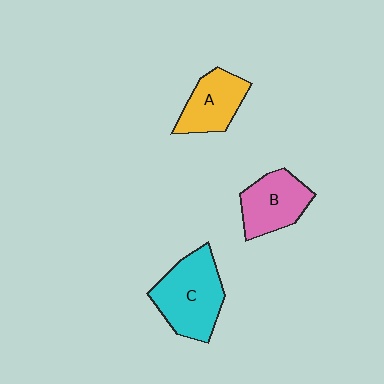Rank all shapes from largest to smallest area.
From largest to smallest: C (cyan), B (pink), A (yellow).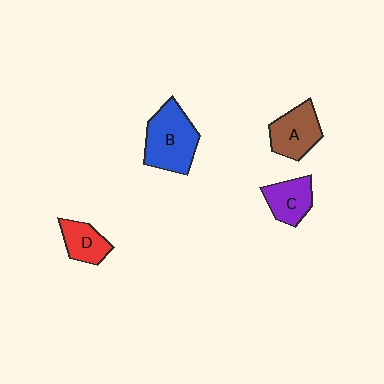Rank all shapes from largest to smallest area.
From largest to smallest: B (blue), A (brown), C (purple), D (red).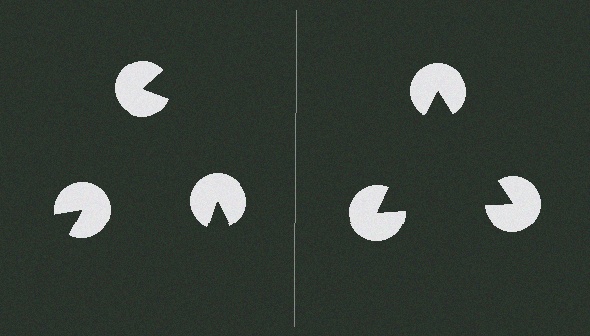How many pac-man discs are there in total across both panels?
6 — 3 on each side.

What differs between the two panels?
The pac-man discs are positioned identically on both sides; only the wedge orientations differ. On the right they align to a triangle; on the left they are misaligned.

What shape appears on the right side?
An illusory triangle.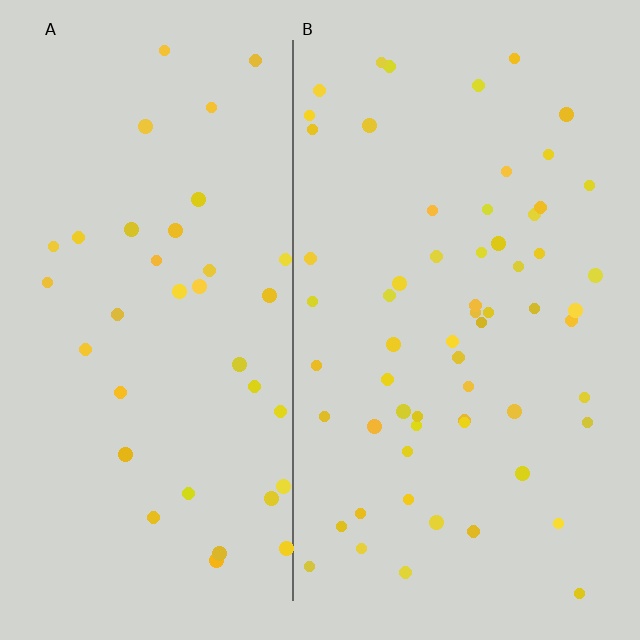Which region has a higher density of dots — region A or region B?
B (the right).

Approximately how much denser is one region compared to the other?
Approximately 1.7× — region B over region A.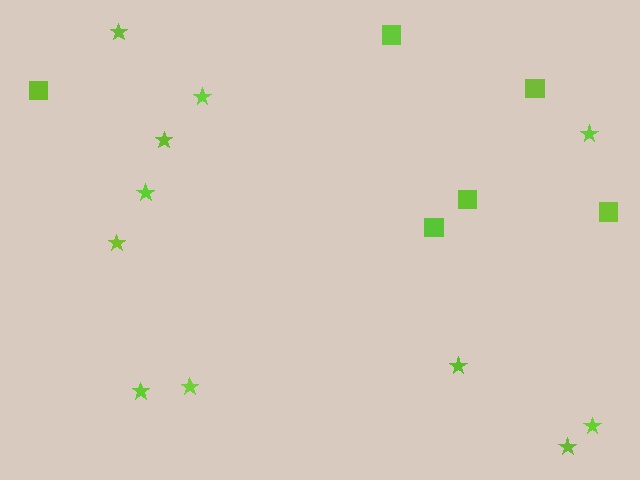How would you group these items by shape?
There are 2 groups: one group of squares (6) and one group of stars (11).